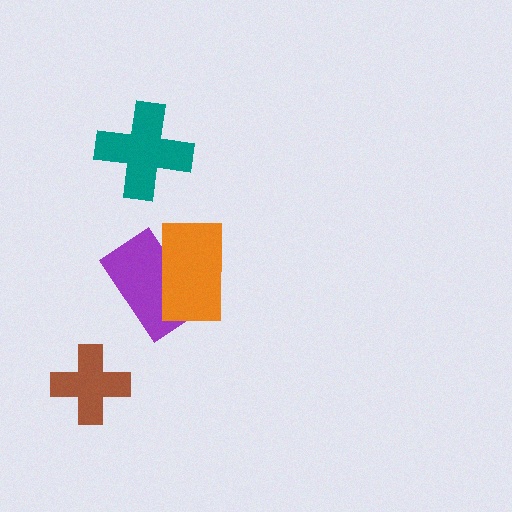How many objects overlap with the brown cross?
0 objects overlap with the brown cross.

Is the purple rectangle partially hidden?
Yes, it is partially covered by another shape.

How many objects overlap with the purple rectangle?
1 object overlaps with the purple rectangle.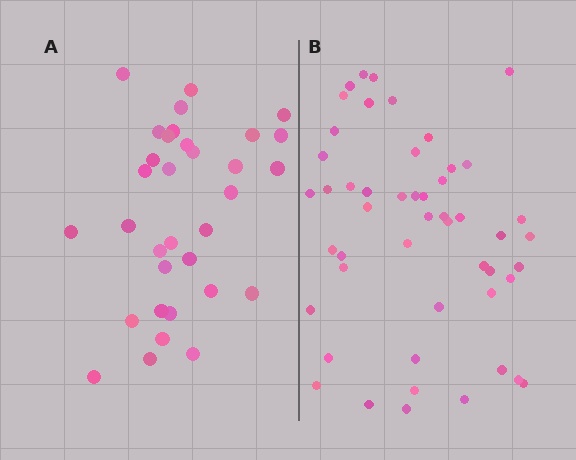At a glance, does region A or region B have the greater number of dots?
Region B (the right region) has more dots.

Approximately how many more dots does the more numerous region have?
Region B has approximately 15 more dots than region A.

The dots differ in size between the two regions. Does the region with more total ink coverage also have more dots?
No. Region A has more total ink coverage because its dots are larger, but region B actually contains more individual dots. Total area can be misleading — the number of items is what matters here.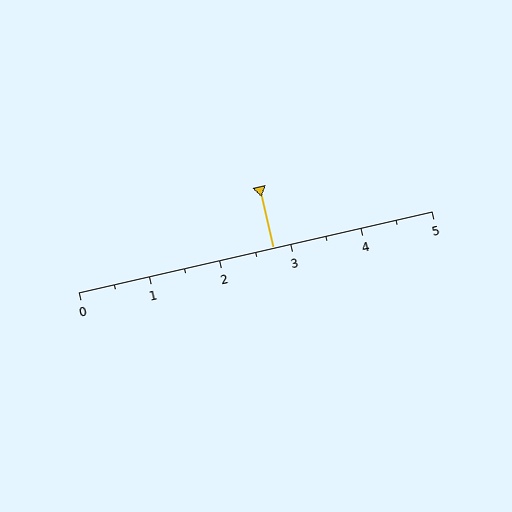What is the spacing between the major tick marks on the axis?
The major ticks are spaced 1 apart.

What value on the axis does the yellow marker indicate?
The marker indicates approximately 2.8.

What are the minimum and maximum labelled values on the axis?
The axis runs from 0 to 5.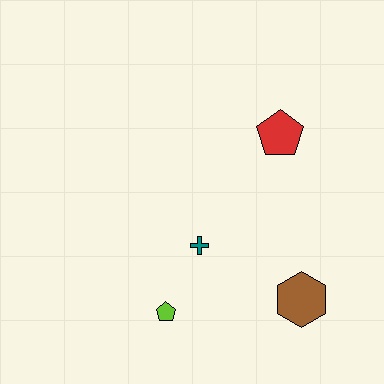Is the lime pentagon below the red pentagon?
Yes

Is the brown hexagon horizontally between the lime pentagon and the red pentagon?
No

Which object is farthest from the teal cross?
The red pentagon is farthest from the teal cross.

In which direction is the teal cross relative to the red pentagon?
The teal cross is below the red pentagon.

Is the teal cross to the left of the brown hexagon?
Yes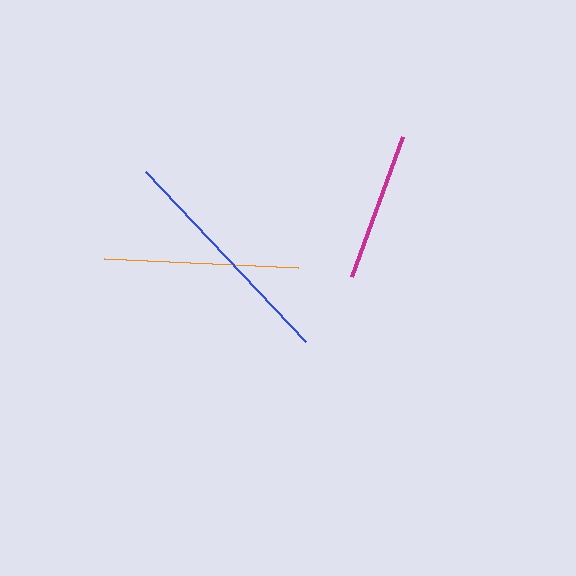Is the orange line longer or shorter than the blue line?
The blue line is longer than the orange line.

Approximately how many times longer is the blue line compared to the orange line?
The blue line is approximately 1.2 times the length of the orange line.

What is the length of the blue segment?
The blue segment is approximately 234 pixels long.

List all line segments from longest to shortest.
From longest to shortest: blue, orange, magenta.